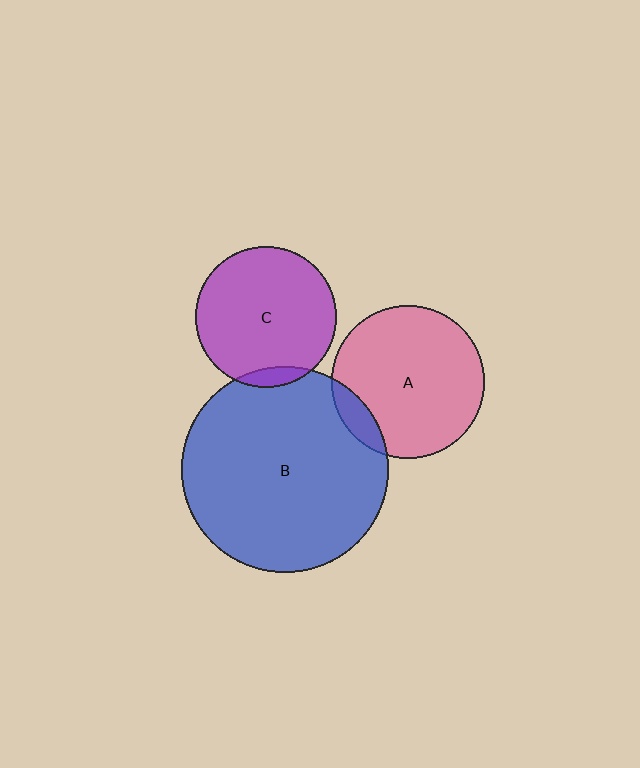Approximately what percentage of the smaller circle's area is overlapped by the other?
Approximately 10%.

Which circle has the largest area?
Circle B (blue).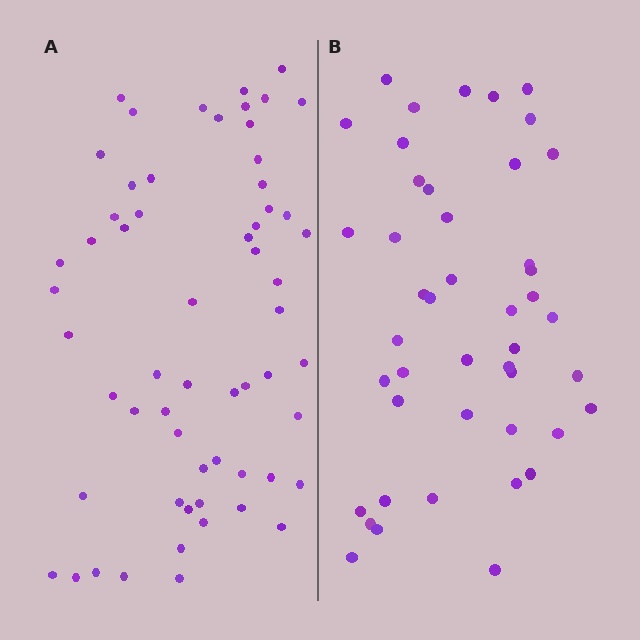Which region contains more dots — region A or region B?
Region A (the left region) has more dots.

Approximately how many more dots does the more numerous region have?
Region A has approximately 15 more dots than region B.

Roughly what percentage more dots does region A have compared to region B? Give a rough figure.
About 35% more.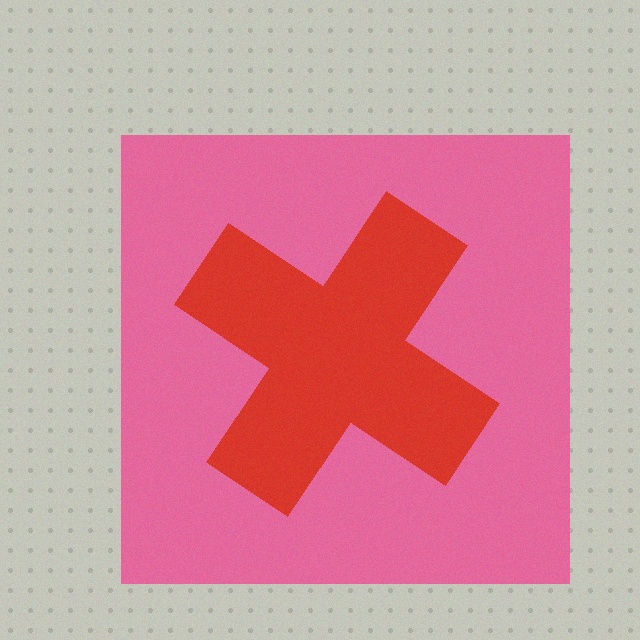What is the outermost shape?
The pink square.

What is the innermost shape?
The red cross.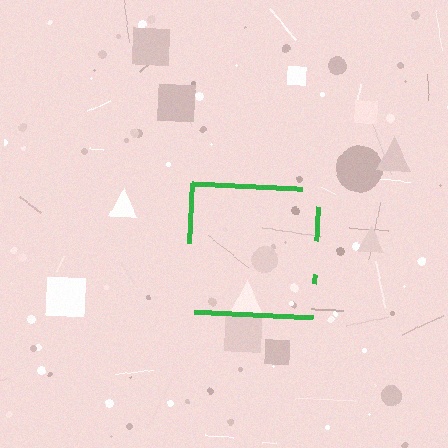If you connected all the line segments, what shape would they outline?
They would outline a square.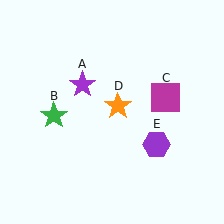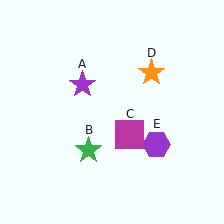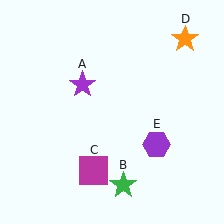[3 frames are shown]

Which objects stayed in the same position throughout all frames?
Purple star (object A) and purple hexagon (object E) remained stationary.